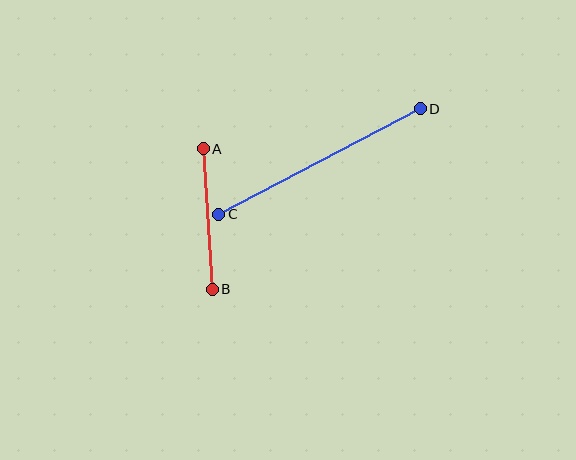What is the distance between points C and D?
The distance is approximately 227 pixels.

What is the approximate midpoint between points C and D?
The midpoint is at approximately (319, 162) pixels.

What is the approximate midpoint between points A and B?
The midpoint is at approximately (208, 219) pixels.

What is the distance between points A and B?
The distance is approximately 141 pixels.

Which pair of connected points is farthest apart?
Points C and D are farthest apart.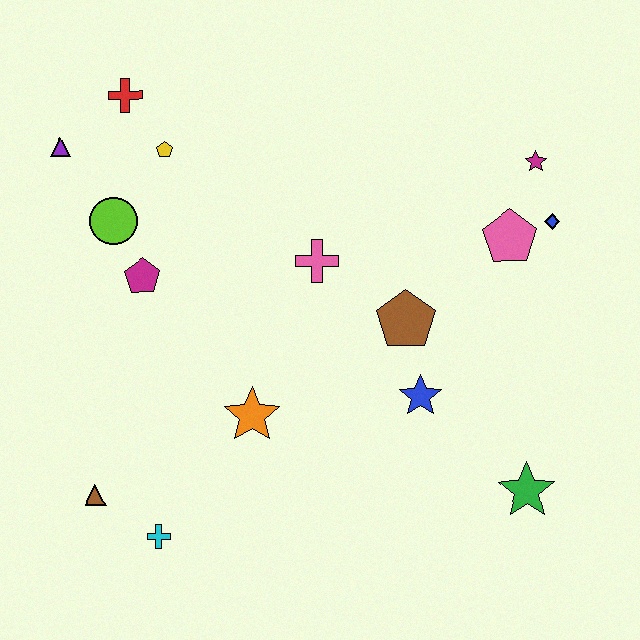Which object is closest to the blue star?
The brown pentagon is closest to the blue star.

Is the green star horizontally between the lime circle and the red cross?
No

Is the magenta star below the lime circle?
No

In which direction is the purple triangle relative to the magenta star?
The purple triangle is to the left of the magenta star.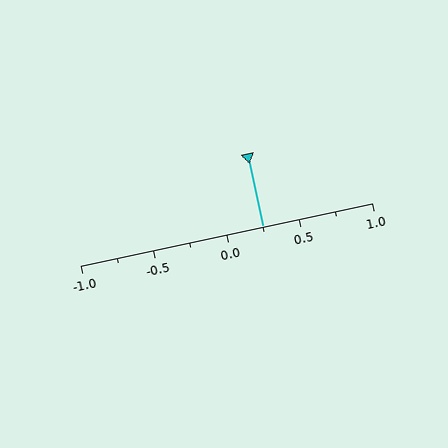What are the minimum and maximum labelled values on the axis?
The axis runs from -1.0 to 1.0.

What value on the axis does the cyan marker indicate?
The marker indicates approximately 0.25.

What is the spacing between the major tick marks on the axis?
The major ticks are spaced 0.5 apart.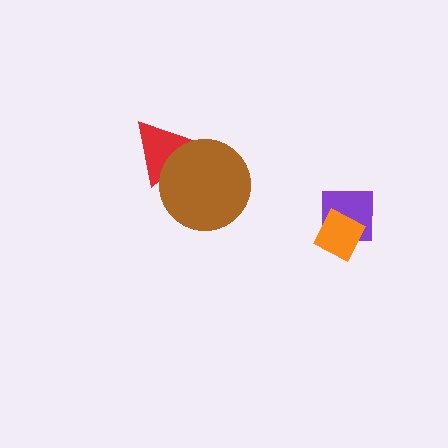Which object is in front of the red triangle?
The brown circle is in front of the red triangle.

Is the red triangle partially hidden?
Yes, it is partially covered by another shape.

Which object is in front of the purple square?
The orange diamond is in front of the purple square.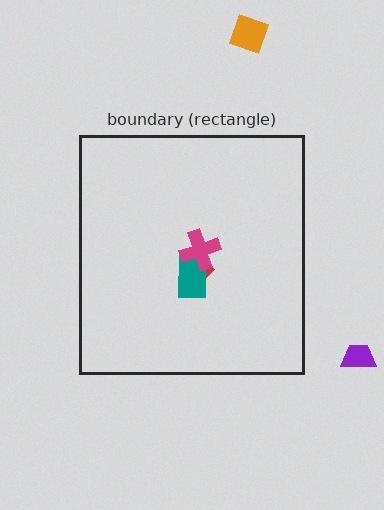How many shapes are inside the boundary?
3 inside, 2 outside.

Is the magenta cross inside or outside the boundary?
Inside.